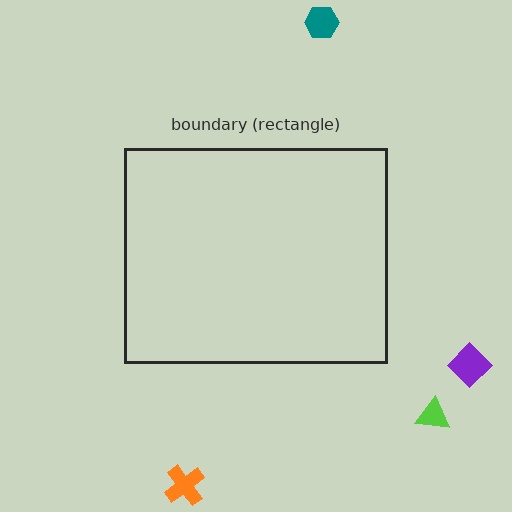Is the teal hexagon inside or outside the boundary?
Outside.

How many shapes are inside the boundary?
0 inside, 4 outside.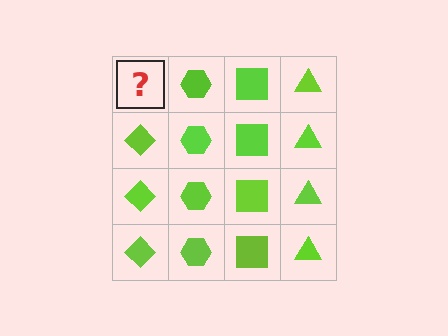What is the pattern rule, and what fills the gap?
The rule is that each column has a consistent shape. The gap should be filled with a lime diamond.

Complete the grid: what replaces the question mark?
The question mark should be replaced with a lime diamond.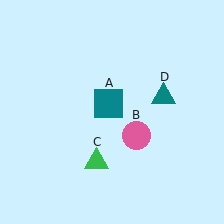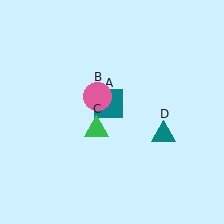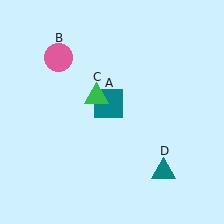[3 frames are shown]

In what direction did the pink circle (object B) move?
The pink circle (object B) moved up and to the left.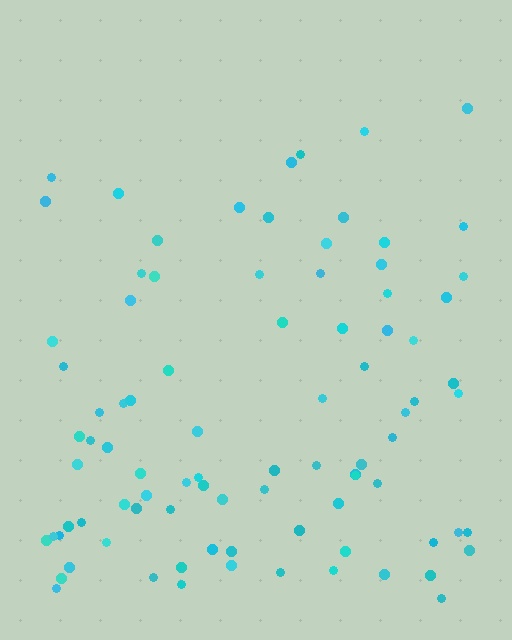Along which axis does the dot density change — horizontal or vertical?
Vertical.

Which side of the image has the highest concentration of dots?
The bottom.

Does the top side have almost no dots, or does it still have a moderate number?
Still a moderate number, just noticeably fewer than the bottom.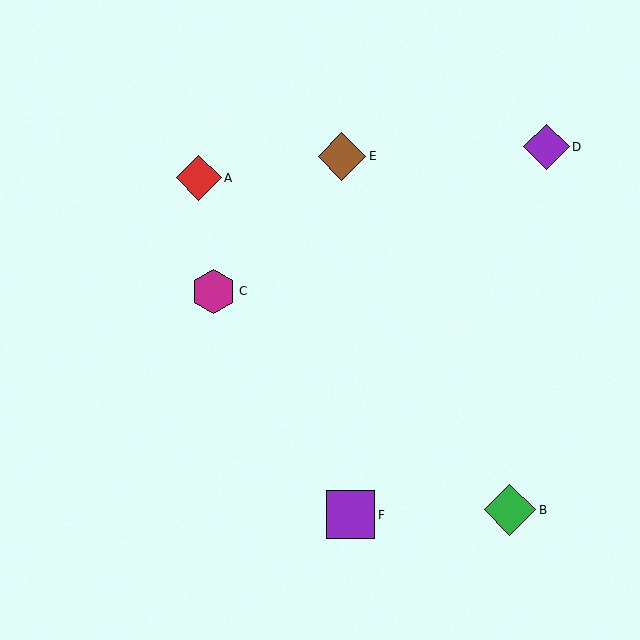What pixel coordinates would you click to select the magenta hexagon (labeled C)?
Click at (214, 291) to select the magenta hexagon C.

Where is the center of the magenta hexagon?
The center of the magenta hexagon is at (214, 291).